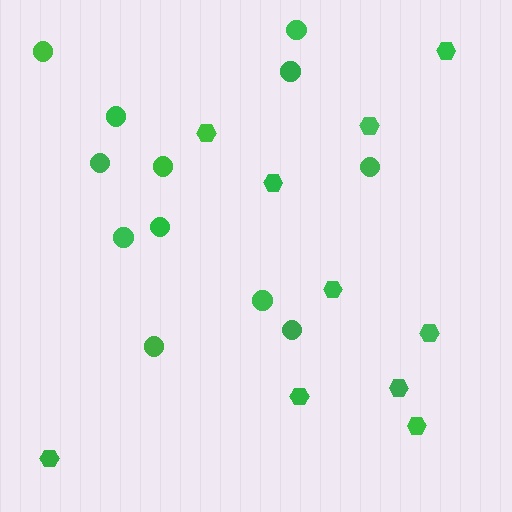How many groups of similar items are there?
There are 2 groups: one group of hexagons (10) and one group of circles (12).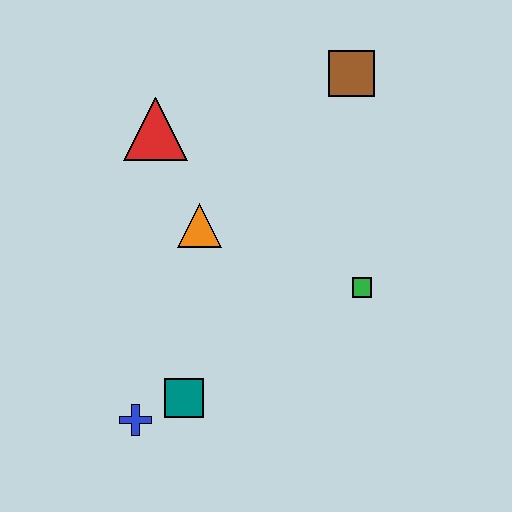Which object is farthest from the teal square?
The brown square is farthest from the teal square.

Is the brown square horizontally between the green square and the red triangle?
Yes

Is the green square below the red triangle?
Yes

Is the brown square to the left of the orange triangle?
No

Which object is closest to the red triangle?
The orange triangle is closest to the red triangle.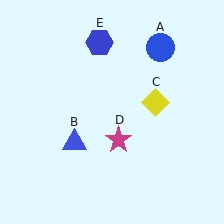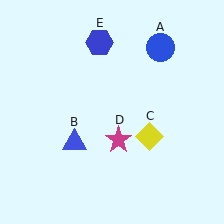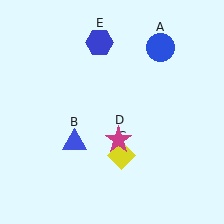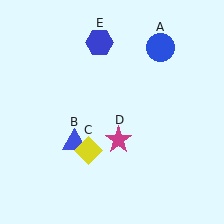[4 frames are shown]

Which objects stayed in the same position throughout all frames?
Blue circle (object A) and blue triangle (object B) and magenta star (object D) and blue hexagon (object E) remained stationary.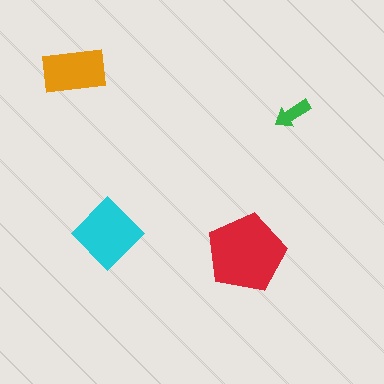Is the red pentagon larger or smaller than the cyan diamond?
Larger.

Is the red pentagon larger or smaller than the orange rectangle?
Larger.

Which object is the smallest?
The green arrow.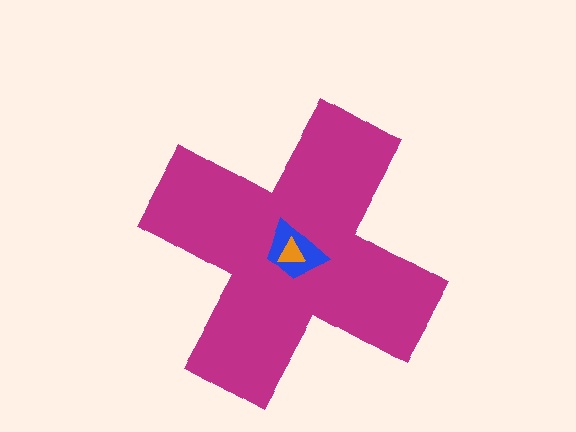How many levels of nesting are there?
3.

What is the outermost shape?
The magenta cross.